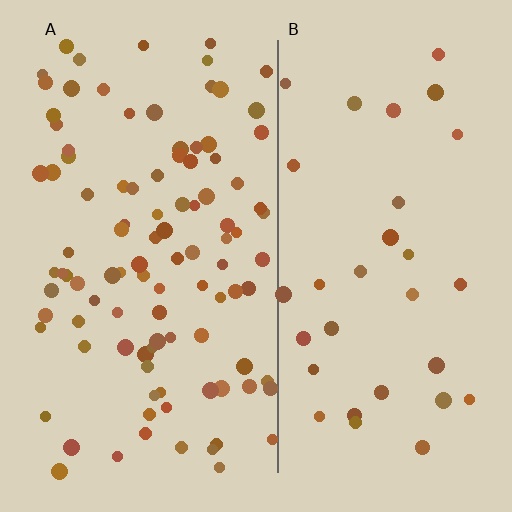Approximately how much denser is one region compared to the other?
Approximately 3.1× — region A over region B.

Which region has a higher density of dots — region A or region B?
A (the left).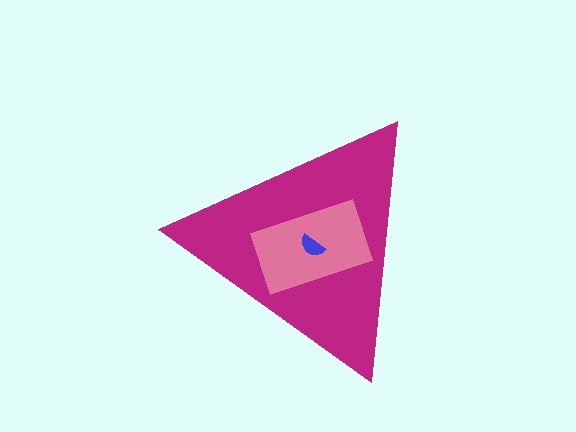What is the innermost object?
The blue semicircle.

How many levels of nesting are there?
3.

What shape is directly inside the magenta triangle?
The pink rectangle.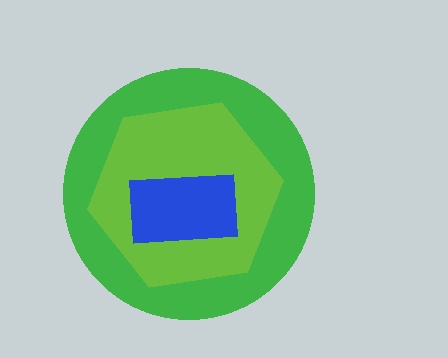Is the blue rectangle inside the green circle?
Yes.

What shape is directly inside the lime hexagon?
The blue rectangle.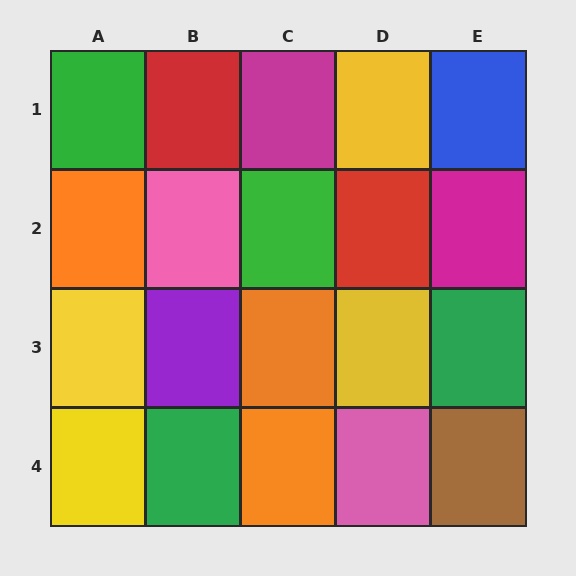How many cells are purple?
1 cell is purple.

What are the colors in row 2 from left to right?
Orange, pink, green, red, magenta.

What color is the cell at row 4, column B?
Green.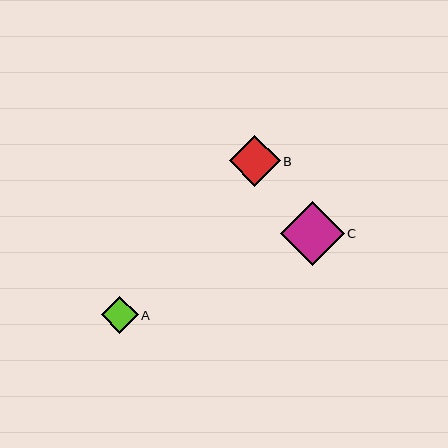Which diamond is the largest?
Diamond C is the largest with a size of approximately 64 pixels.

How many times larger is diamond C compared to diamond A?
Diamond C is approximately 1.7 times the size of diamond A.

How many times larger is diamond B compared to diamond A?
Diamond B is approximately 1.4 times the size of diamond A.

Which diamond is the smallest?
Diamond A is the smallest with a size of approximately 37 pixels.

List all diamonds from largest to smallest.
From largest to smallest: C, B, A.